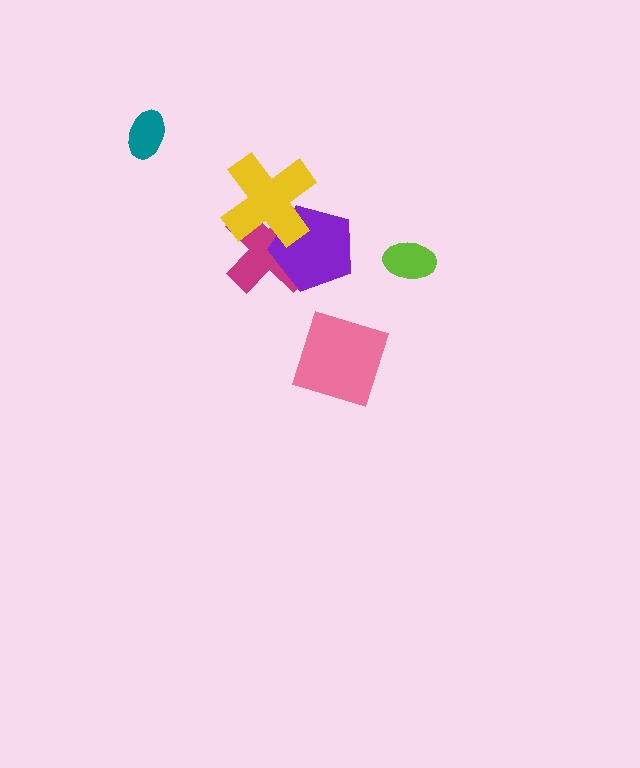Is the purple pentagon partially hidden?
Yes, it is partially covered by another shape.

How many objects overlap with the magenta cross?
2 objects overlap with the magenta cross.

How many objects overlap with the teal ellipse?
0 objects overlap with the teal ellipse.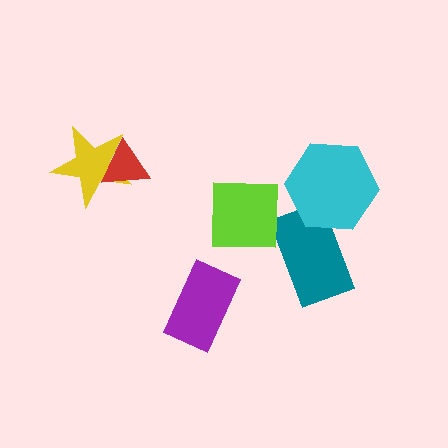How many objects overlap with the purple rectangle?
0 objects overlap with the purple rectangle.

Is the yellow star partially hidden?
Yes, it is partially covered by another shape.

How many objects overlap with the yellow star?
1 object overlaps with the yellow star.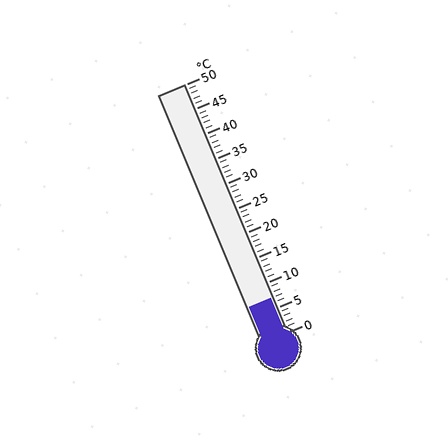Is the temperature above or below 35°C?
The temperature is below 35°C.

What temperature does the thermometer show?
The thermometer shows approximately 7°C.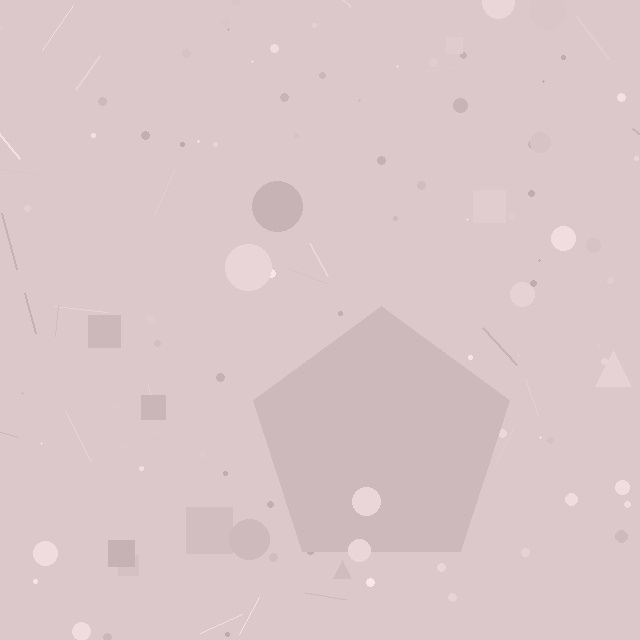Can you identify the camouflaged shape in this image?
The camouflaged shape is a pentagon.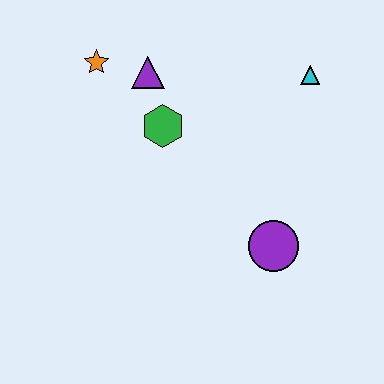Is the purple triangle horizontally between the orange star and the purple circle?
Yes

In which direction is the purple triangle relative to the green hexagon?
The purple triangle is above the green hexagon.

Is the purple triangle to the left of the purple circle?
Yes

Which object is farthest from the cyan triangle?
The orange star is farthest from the cyan triangle.